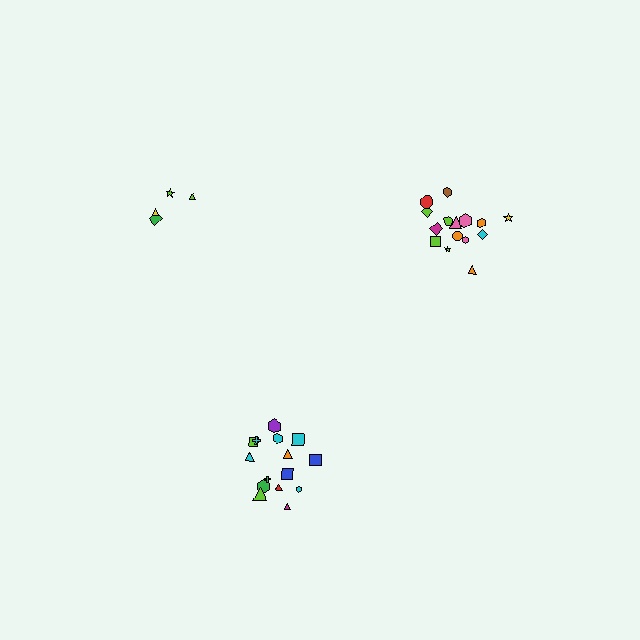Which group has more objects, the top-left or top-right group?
The top-right group.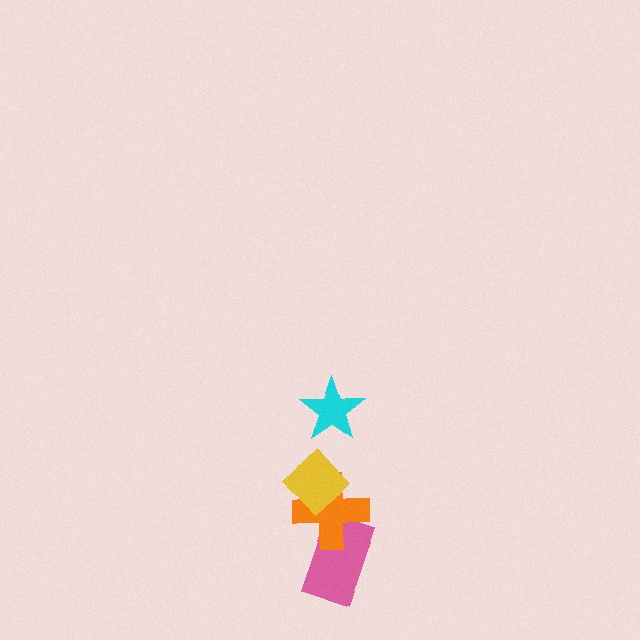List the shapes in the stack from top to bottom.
From top to bottom: the cyan star, the yellow diamond, the orange cross, the pink rectangle.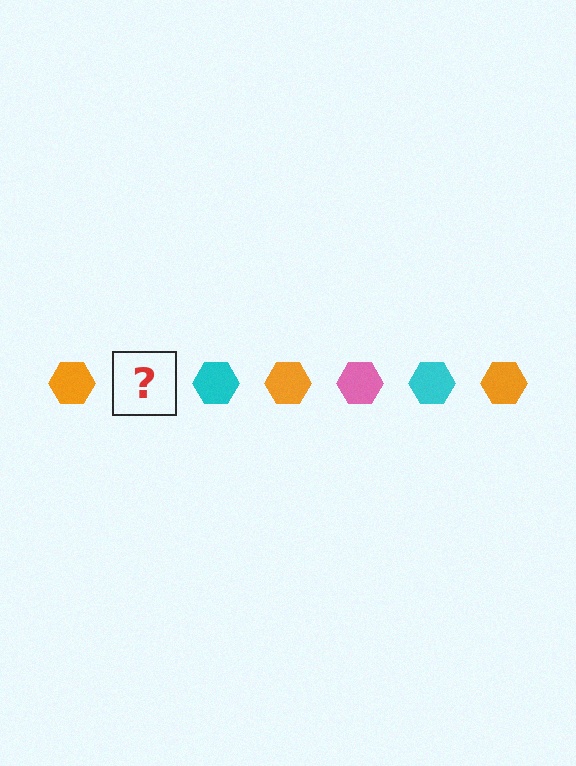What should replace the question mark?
The question mark should be replaced with a pink hexagon.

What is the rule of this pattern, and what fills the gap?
The rule is that the pattern cycles through orange, pink, cyan hexagons. The gap should be filled with a pink hexagon.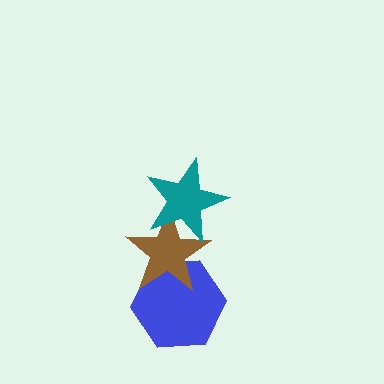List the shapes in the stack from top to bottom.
From top to bottom: the teal star, the brown star, the blue hexagon.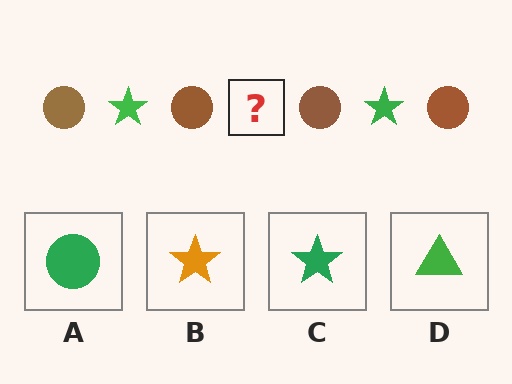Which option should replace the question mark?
Option C.